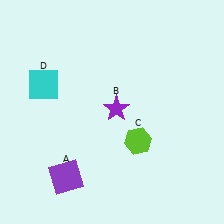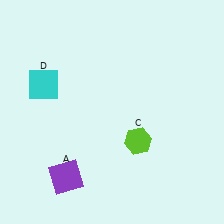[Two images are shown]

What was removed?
The purple star (B) was removed in Image 2.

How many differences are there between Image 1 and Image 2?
There is 1 difference between the two images.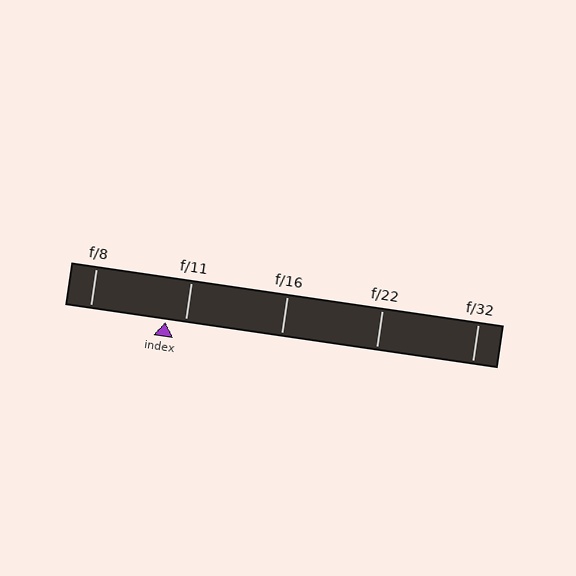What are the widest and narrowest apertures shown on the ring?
The widest aperture shown is f/8 and the narrowest is f/32.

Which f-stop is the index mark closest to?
The index mark is closest to f/11.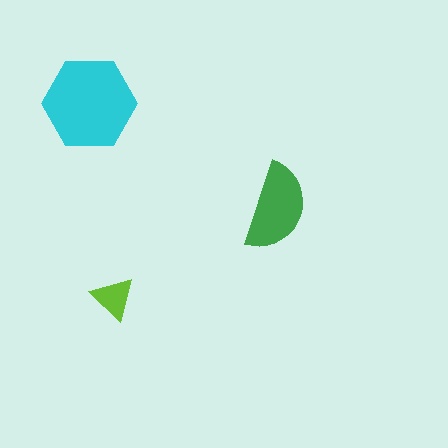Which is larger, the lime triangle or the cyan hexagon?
The cyan hexagon.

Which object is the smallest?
The lime triangle.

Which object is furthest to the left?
The cyan hexagon is leftmost.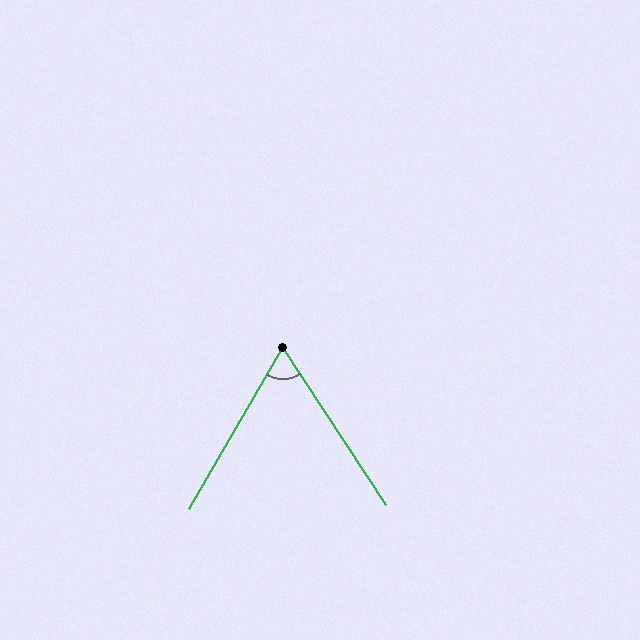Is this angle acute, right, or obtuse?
It is acute.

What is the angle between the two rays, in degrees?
Approximately 63 degrees.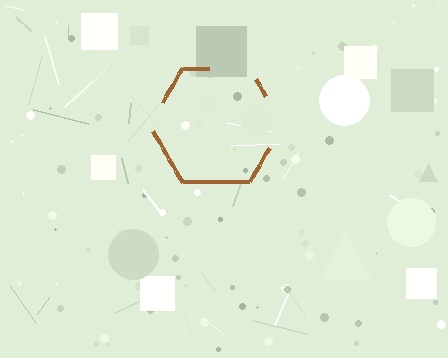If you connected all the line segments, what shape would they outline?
They would outline a hexagon.